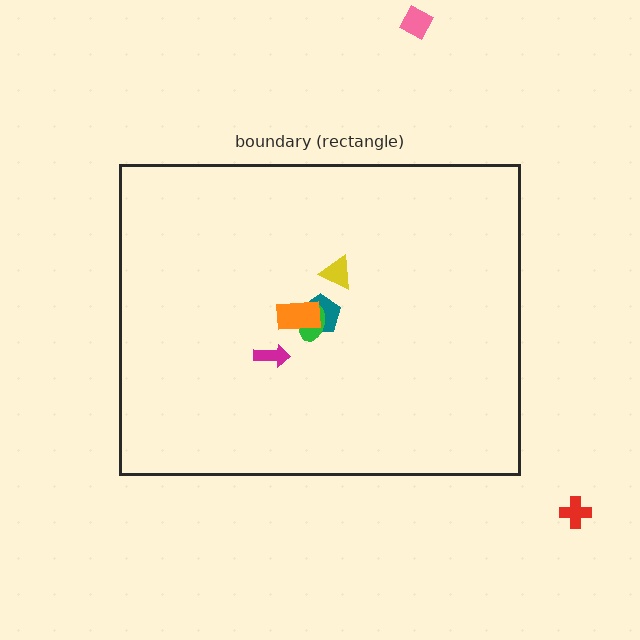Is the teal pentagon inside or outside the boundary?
Inside.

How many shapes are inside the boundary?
5 inside, 2 outside.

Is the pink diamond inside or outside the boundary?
Outside.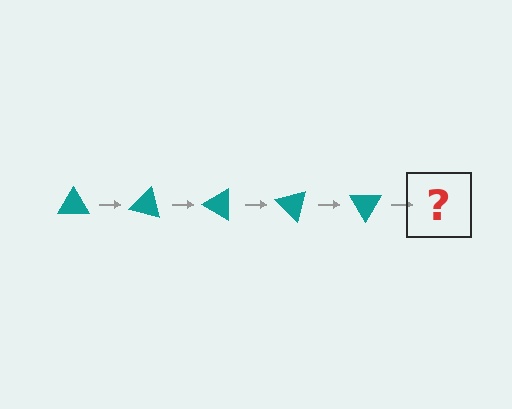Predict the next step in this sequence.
The next step is a teal triangle rotated 75 degrees.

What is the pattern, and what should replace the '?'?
The pattern is that the triangle rotates 15 degrees each step. The '?' should be a teal triangle rotated 75 degrees.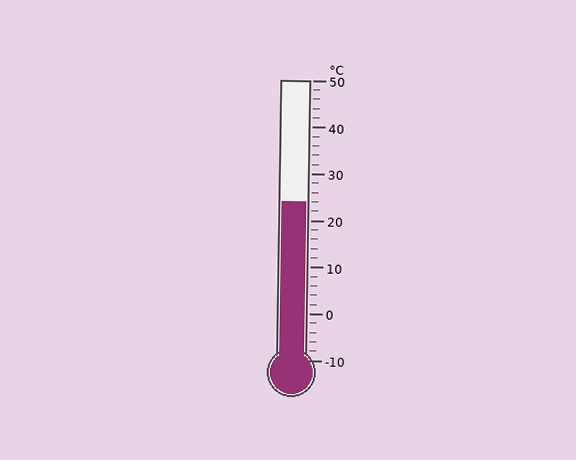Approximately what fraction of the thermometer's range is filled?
The thermometer is filled to approximately 55% of its range.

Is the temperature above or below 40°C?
The temperature is below 40°C.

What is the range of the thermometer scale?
The thermometer scale ranges from -10°C to 50°C.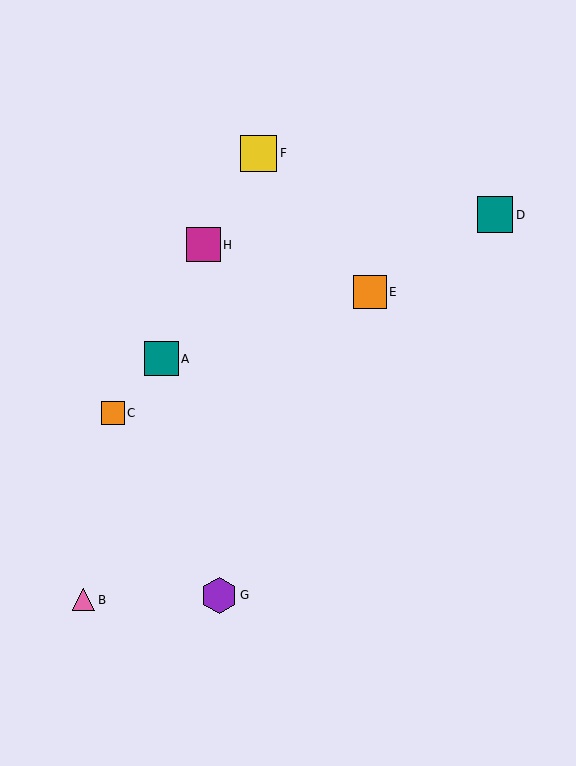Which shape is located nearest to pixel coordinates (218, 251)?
The magenta square (labeled H) at (203, 245) is nearest to that location.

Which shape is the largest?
The yellow square (labeled F) is the largest.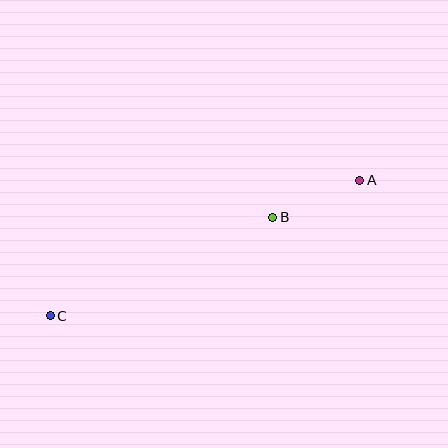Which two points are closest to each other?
Points A and B are closest to each other.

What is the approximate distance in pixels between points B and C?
The distance between B and C is approximately 243 pixels.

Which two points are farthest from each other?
Points A and C are farthest from each other.